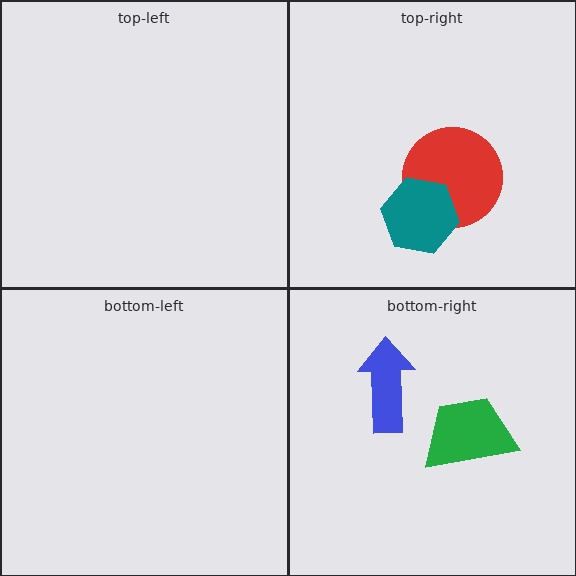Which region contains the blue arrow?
The bottom-right region.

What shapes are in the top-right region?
The red circle, the teal hexagon.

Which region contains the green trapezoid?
The bottom-right region.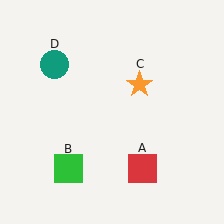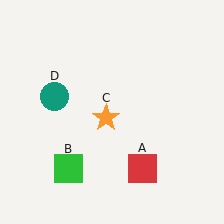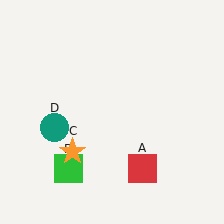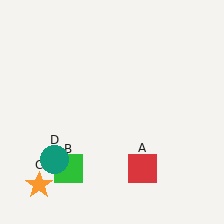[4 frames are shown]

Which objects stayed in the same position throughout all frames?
Red square (object A) and green square (object B) remained stationary.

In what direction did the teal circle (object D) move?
The teal circle (object D) moved down.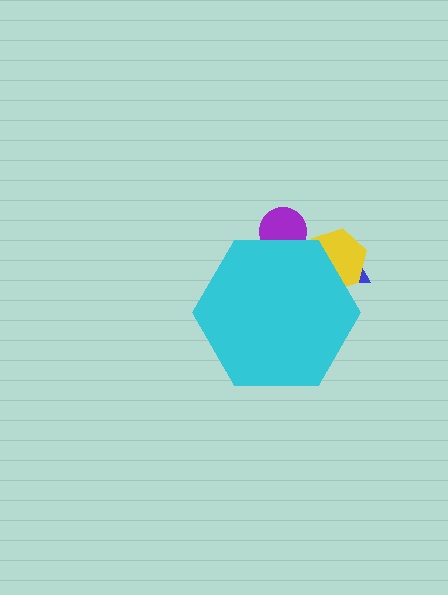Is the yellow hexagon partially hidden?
Yes, the yellow hexagon is partially hidden behind the cyan hexagon.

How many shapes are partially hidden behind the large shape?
3 shapes are partially hidden.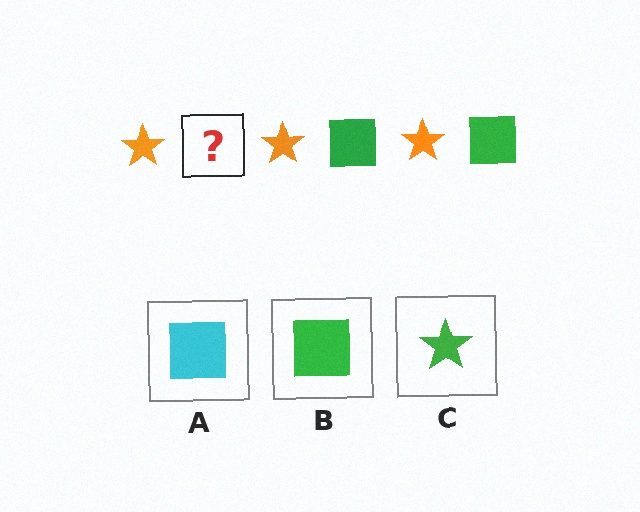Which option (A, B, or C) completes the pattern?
B.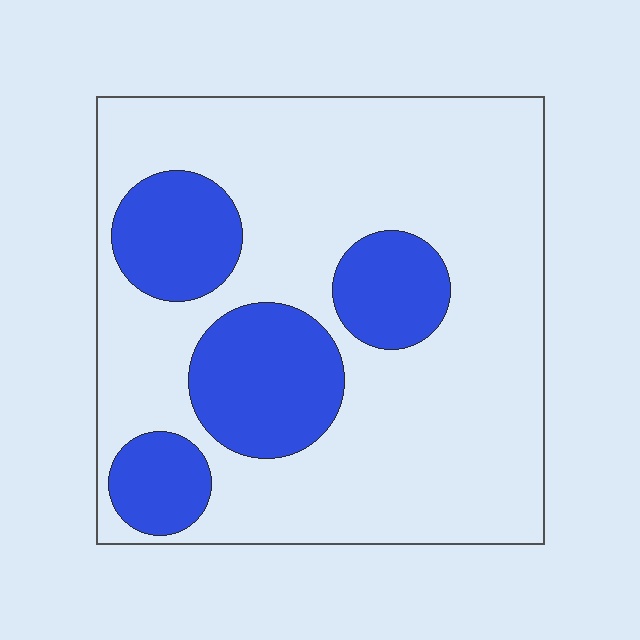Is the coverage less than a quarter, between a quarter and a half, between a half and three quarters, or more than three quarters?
Between a quarter and a half.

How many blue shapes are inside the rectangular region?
4.